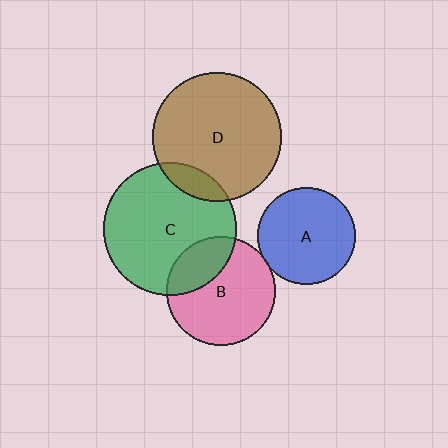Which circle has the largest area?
Circle C (green).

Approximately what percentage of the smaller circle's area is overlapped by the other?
Approximately 10%.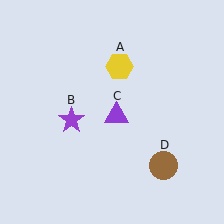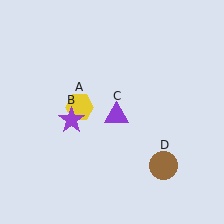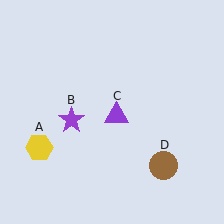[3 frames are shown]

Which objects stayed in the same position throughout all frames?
Purple star (object B) and purple triangle (object C) and brown circle (object D) remained stationary.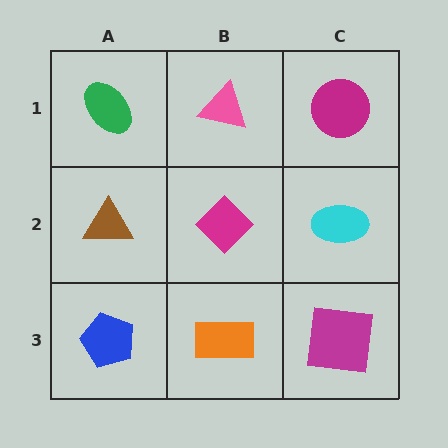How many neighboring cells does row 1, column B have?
3.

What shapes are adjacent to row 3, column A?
A brown triangle (row 2, column A), an orange rectangle (row 3, column B).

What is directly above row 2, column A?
A green ellipse.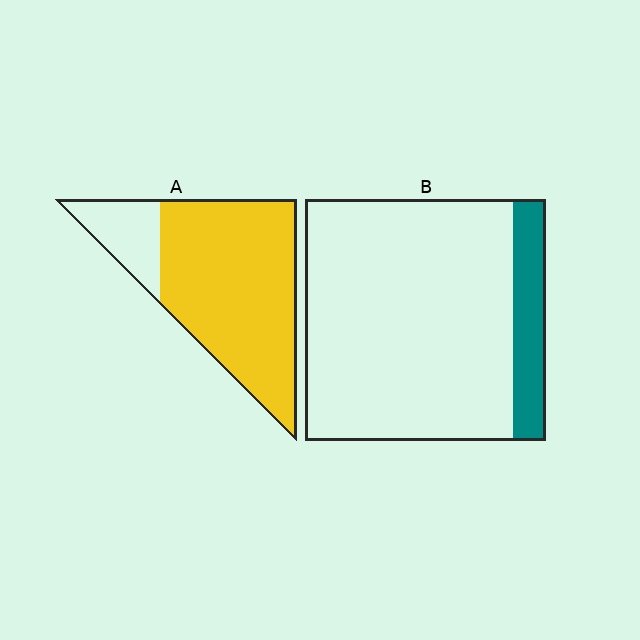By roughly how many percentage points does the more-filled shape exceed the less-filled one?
By roughly 65 percentage points (A over B).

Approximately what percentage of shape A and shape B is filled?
A is approximately 80% and B is approximately 15%.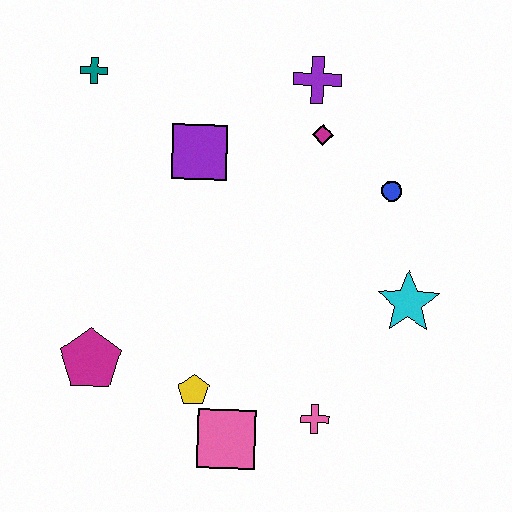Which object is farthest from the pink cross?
The teal cross is farthest from the pink cross.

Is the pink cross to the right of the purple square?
Yes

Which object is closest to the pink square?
The yellow pentagon is closest to the pink square.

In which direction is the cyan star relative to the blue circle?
The cyan star is below the blue circle.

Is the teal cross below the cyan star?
No